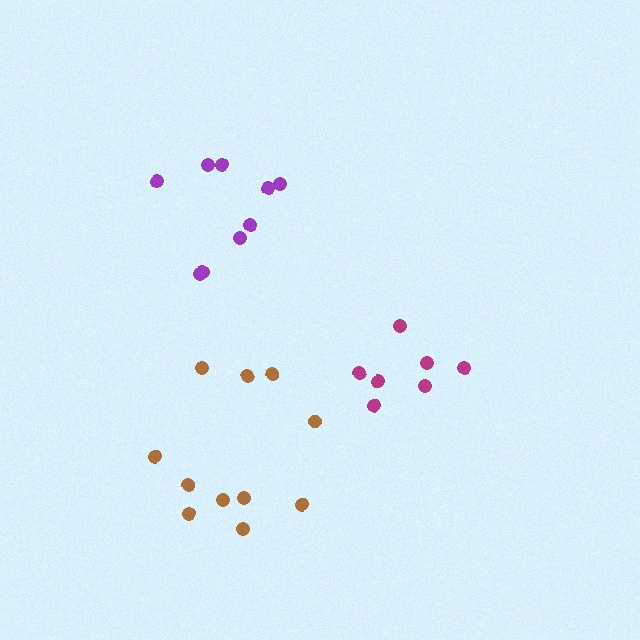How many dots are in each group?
Group 1: 9 dots, Group 2: 7 dots, Group 3: 11 dots (27 total).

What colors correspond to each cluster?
The clusters are colored: purple, magenta, brown.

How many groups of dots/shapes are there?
There are 3 groups.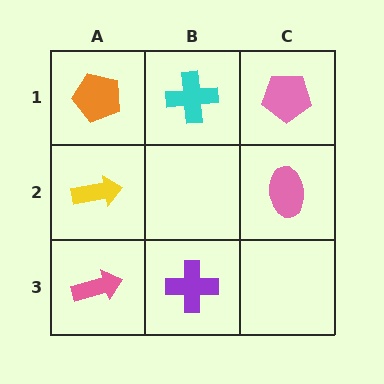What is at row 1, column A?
An orange pentagon.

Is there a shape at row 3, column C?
No, that cell is empty.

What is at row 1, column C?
A pink pentagon.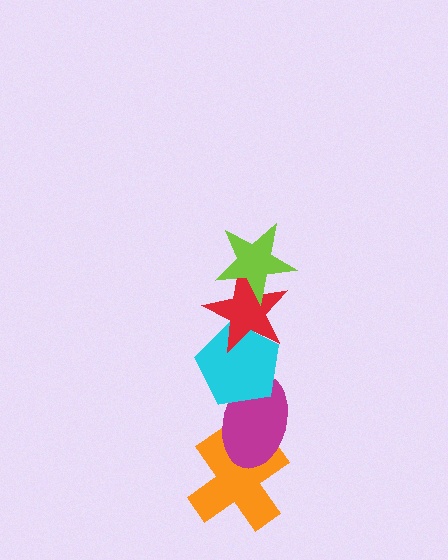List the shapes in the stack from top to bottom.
From top to bottom: the lime star, the red star, the cyan pentagon, the magenta ellipse, the orange cross.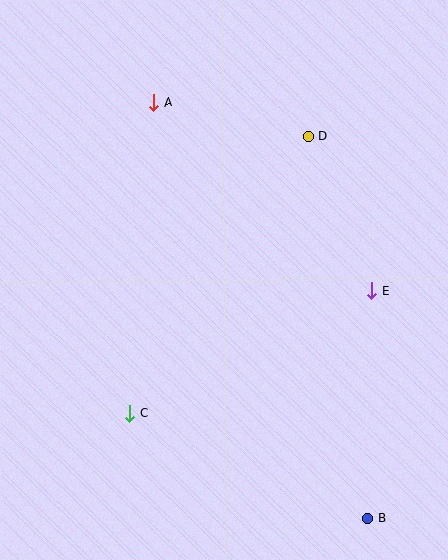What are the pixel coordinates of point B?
Point B is at (368, 518).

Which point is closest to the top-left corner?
Point A is closest to the top-left corner.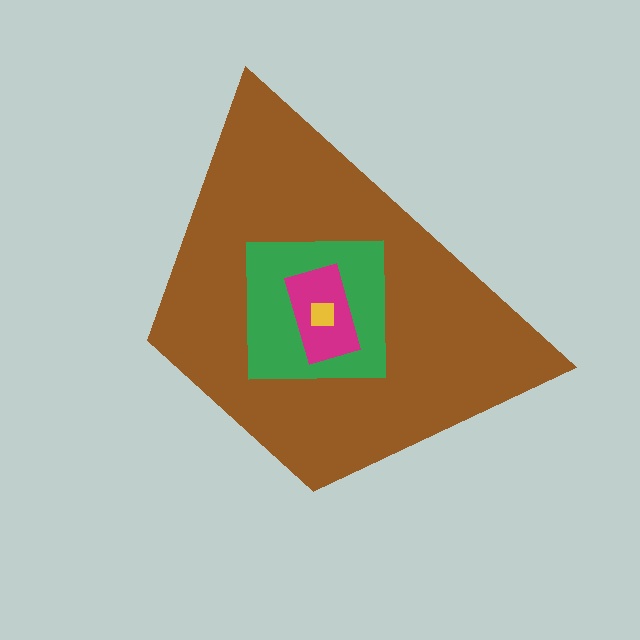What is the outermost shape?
The brown trapezoid.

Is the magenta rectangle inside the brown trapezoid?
Yes.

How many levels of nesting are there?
4.